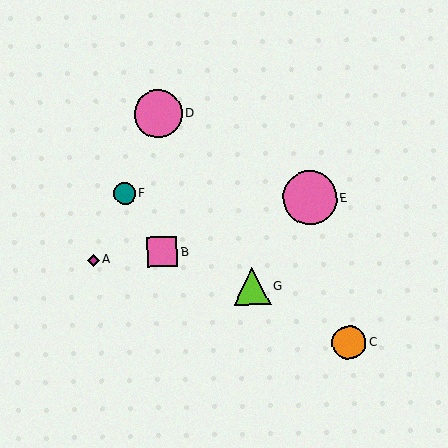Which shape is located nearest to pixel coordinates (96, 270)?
The magenta diamond (labeled A) at (93, 260) is nearest to that location.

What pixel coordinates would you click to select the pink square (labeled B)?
Click at (162, 252) to select the pink square B.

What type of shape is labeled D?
Shape D is a pink circle.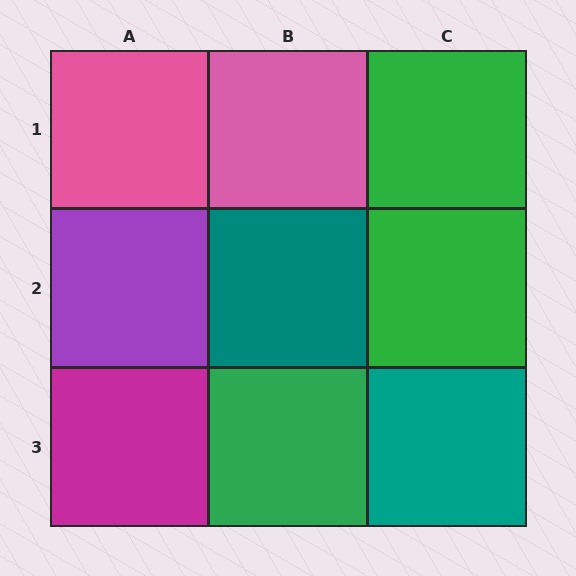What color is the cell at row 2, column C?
Green.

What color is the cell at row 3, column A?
Magenta.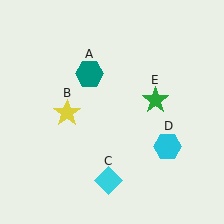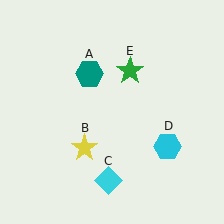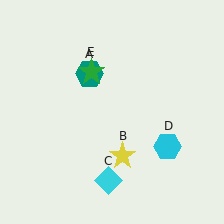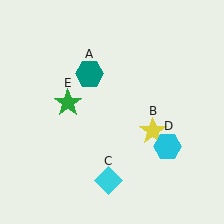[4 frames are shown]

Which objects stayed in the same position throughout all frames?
Teal hexagon (object A) and cyan diamond (object C) and cyan hexagon (object D) remained stationary.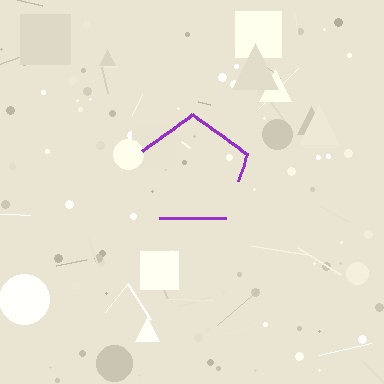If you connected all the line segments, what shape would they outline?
They would outline a pentagon.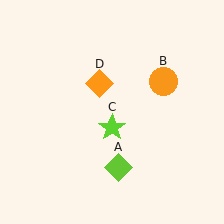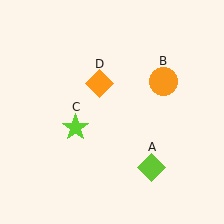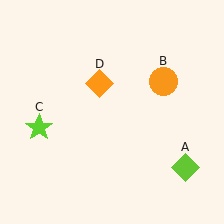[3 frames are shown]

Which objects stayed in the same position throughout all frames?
Orange circle (object B) and orange diamond (object D) remained stationary.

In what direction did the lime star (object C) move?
The lime star (object C) moved left.